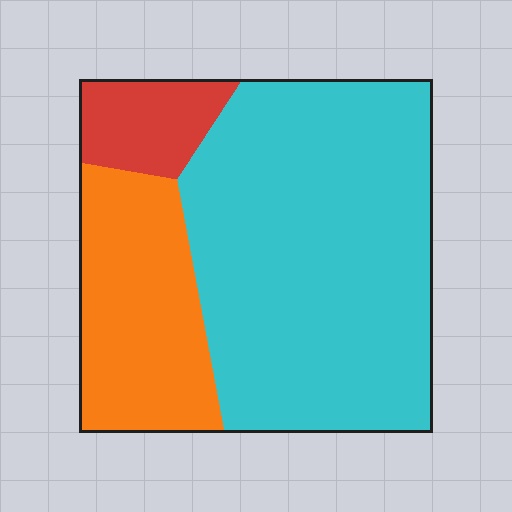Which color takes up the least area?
Red, at roughly 10%.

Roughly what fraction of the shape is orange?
Orange takes up between a quarter and a half of the shape.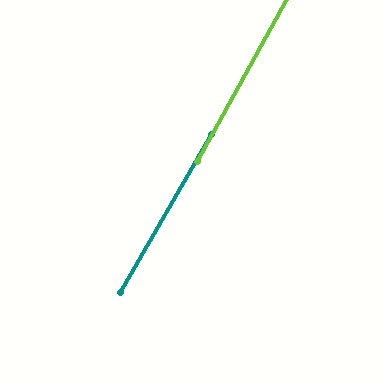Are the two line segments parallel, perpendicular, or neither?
Parallel — their directions differ by only 1.3°.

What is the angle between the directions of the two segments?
Approximately 1 degree.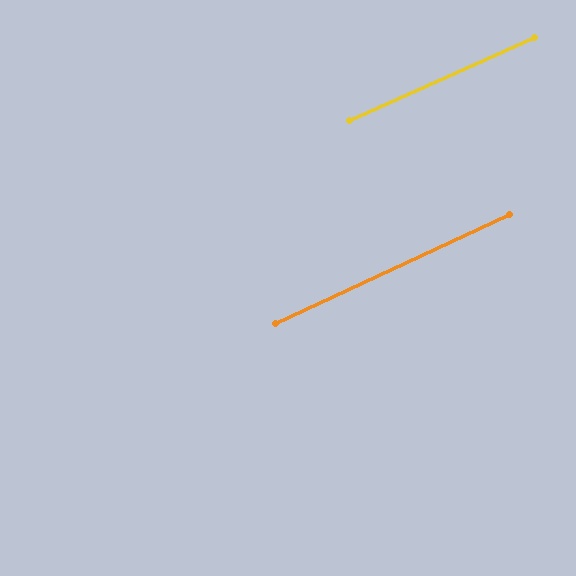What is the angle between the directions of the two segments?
Approximately 1 degree.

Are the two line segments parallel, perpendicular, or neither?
Parallel — their directions differ by only 0.7°.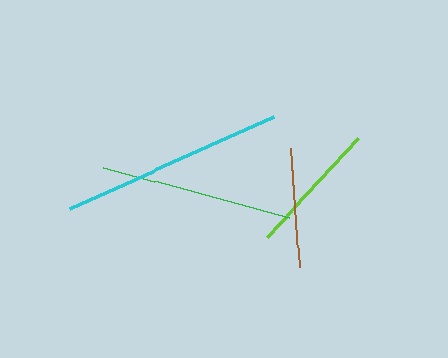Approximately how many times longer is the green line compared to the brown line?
The green line is approximately 1.6 times the length of the brown line.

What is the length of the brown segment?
The brown segment is approximately 120 pixels long.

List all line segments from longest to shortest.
From longest to shortest: cyan, green, lime, brown.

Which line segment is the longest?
The cyan line is the longest at approximately 224 pixels.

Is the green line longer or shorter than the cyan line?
The cyan line is longer than the green line.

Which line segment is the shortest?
The brown line is the shortest at approximately 120 pixels.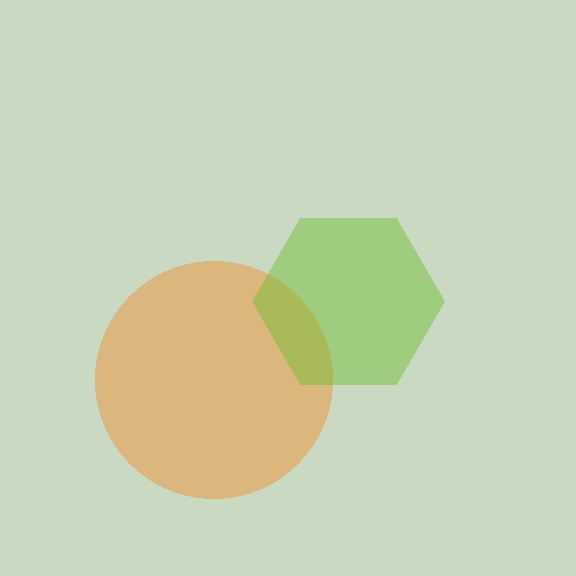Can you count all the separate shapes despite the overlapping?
Yes, there are 2 separate shapes.